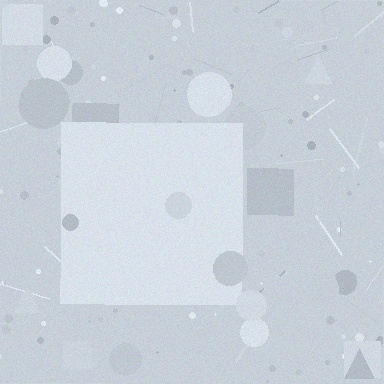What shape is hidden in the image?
A square is hidden in the image.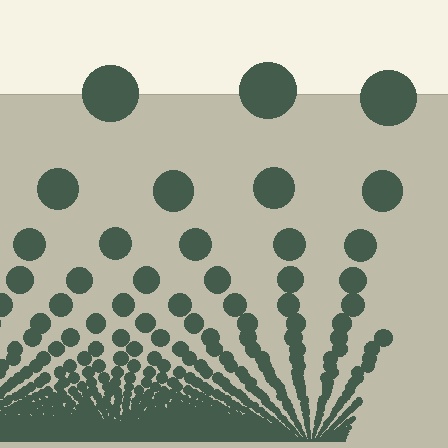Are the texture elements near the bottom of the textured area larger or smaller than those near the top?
Smaller. The gradient is inverted — elements near the bottom are smaller and denser.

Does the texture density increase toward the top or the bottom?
Density increases toward the bottom.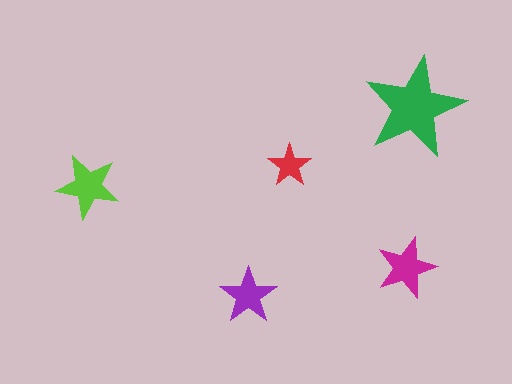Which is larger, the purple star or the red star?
The purple one.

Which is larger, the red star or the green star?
The green one.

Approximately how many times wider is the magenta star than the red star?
About 1.5 times wider.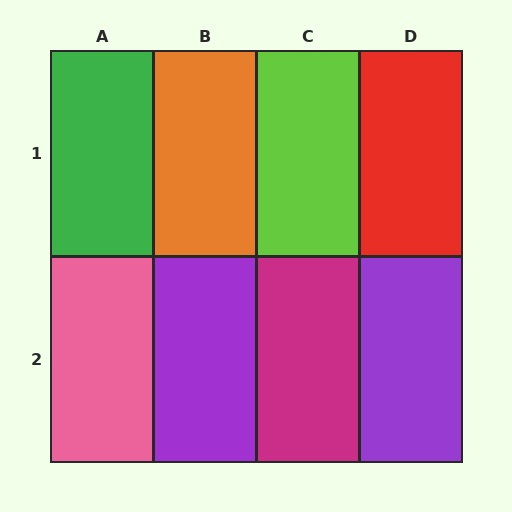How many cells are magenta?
1 cell is magenta.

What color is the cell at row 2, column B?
Purple.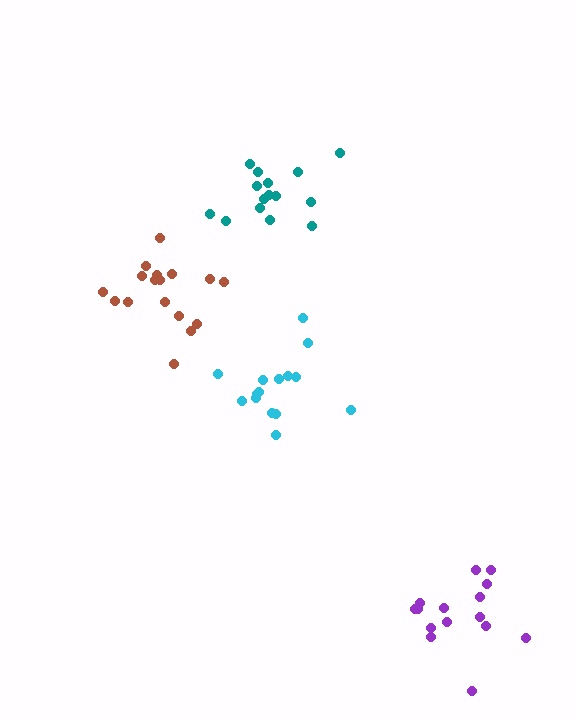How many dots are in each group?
Group 1: 15 dots, Group 2: 15 dots, Group 3: 17 dots, Group 4: 15 dots (62 total).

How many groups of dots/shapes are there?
There are 4 groups.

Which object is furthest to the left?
The brown cluster is leftmost.